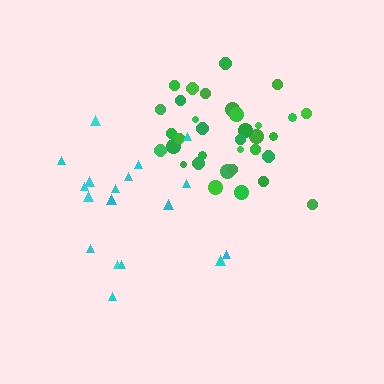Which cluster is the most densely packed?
Green.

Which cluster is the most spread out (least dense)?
Cyan.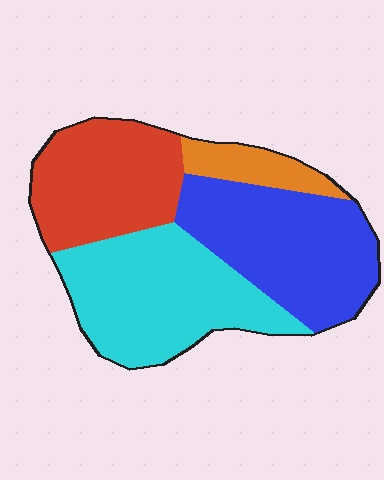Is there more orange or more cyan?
Cyan.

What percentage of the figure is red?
Red covers about 25% of the figure.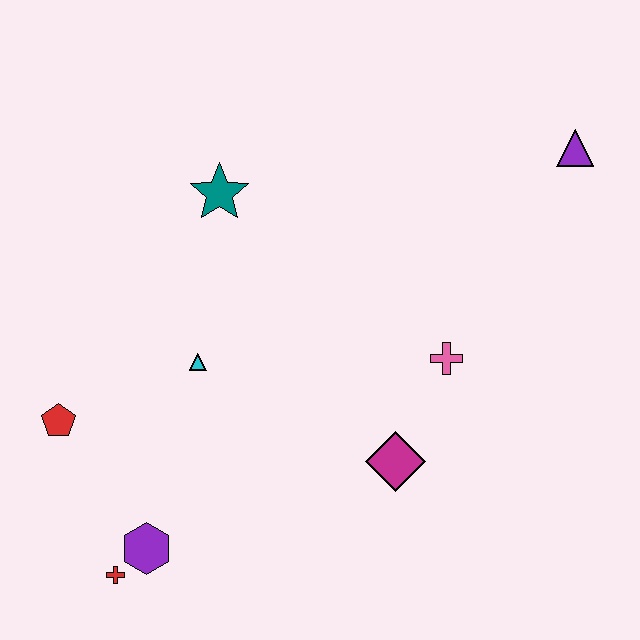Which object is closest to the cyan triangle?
The red pentagon is closest to the cyan triangle.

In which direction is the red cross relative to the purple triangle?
The red cross is to the left of the purple triangle.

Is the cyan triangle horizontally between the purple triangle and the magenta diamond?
No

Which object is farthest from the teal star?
The red cross is farthest from the teal star.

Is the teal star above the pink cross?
Yes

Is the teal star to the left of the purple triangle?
Yes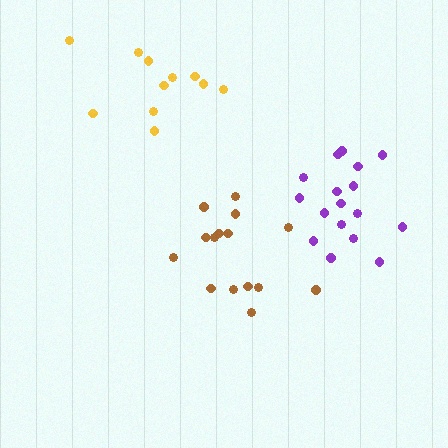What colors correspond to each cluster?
The clusters are colored: brown, purple, yellow.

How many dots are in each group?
Group 1: 15 dots, Group 2: 17 dots, Group 3: 11 dots (43 total).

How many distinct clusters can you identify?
There are 3 distinct clusters.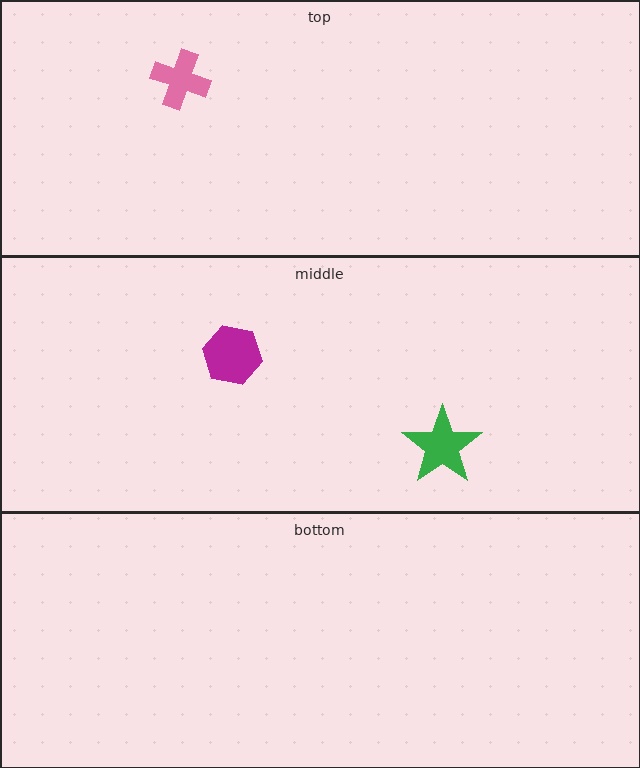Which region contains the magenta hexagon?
The middle region.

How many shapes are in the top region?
1.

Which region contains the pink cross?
The top region.